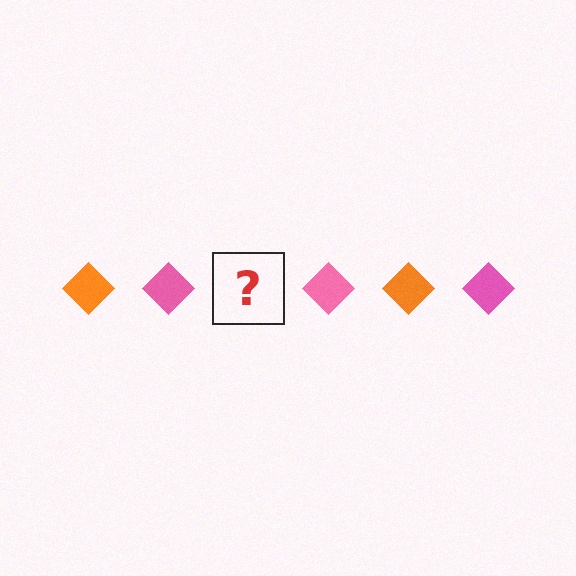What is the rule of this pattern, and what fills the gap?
The rule is that the pattern cycles through orange, pink diamonds. The gap should be filled with an orange diamond.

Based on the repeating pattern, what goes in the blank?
The blank should be an orange diamond.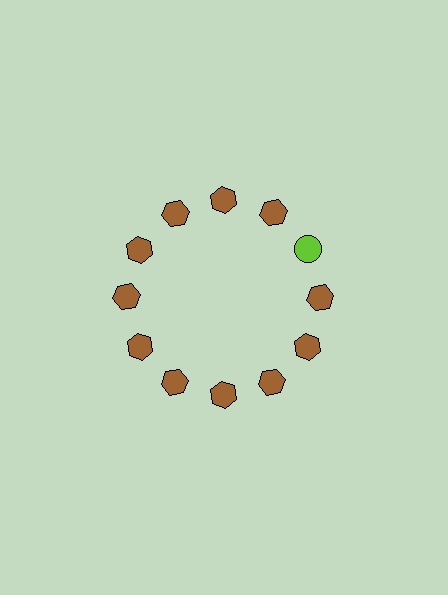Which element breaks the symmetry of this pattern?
The lime circle at roughly the 2 o'clock position breaks the symmetry. All other shapes are brown hexagons.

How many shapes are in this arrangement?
There are 12 shapes arranged in a ring pattern.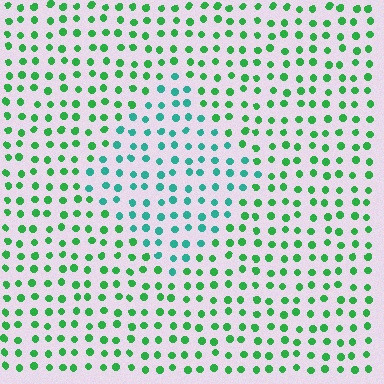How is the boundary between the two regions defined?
The boundary is defined purely by a slight shift in hue (about 38 degrees). Spacing, size, and orientation are identical on both sides.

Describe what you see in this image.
The image is filled with small green elements in a uniform arrangement. A diamond-shaped region is visible where the elements are tinted to a slightly different hue, forming a subtle color boundary.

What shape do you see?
I see a diamond.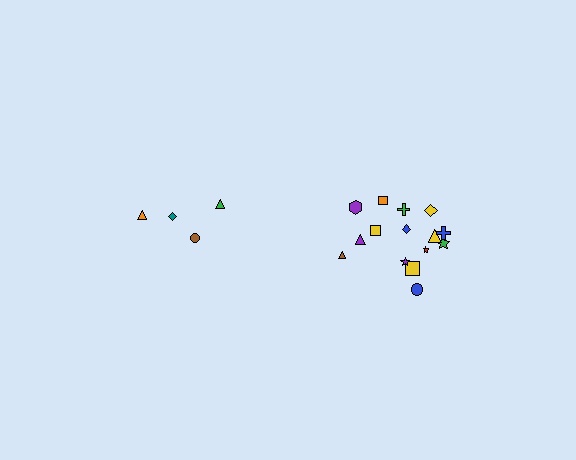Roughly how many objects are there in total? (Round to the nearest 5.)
Roughly 20 objects in total.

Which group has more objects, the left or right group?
The right group.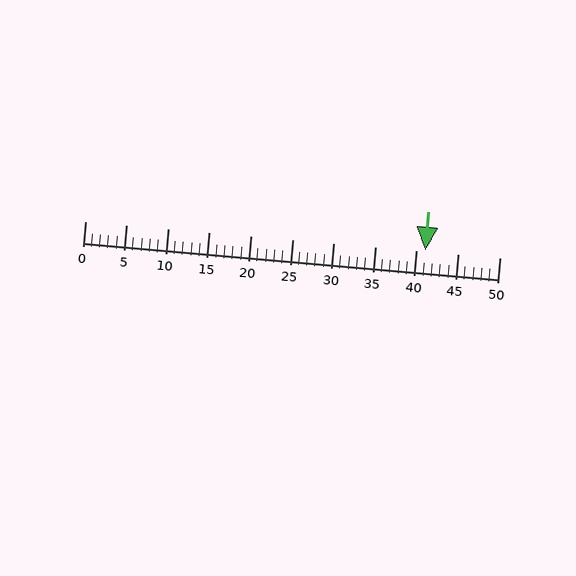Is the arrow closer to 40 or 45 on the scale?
The arrow is closer to 40.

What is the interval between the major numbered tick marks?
The major tick marks are spaced 5 units apart.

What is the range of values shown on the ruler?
The ruler shows values from 0 to 50.